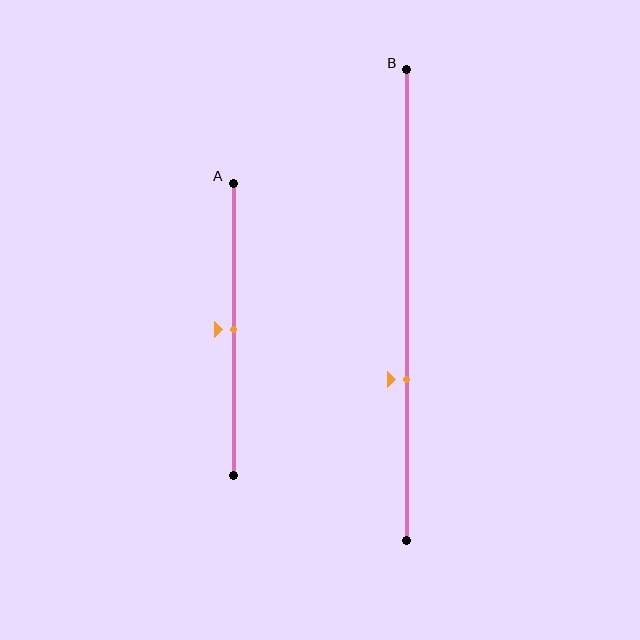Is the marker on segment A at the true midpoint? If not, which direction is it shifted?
Yes, the marker on segment A is at the true midpoint.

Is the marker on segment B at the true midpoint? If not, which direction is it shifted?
No, the marker on segment B is shifted downward by about 16% of the segment length.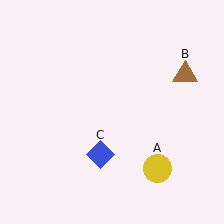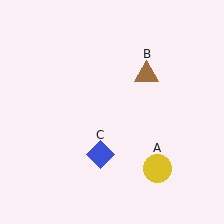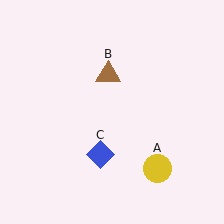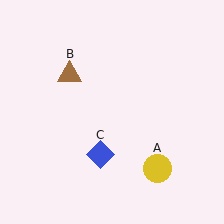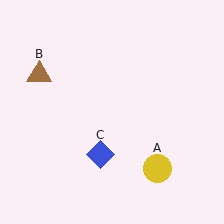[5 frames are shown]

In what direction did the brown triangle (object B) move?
The brown triangle (object B) moved left.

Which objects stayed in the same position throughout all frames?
Yellow circle (object A) and blue diamond (object C) remained stationary.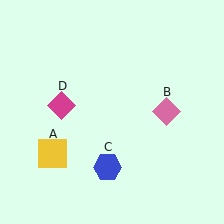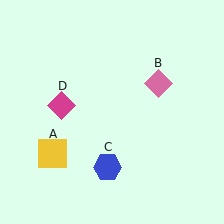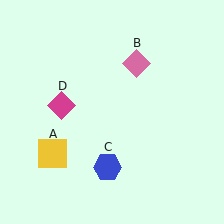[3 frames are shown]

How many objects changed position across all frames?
1 object changed position: pink diamond (object B).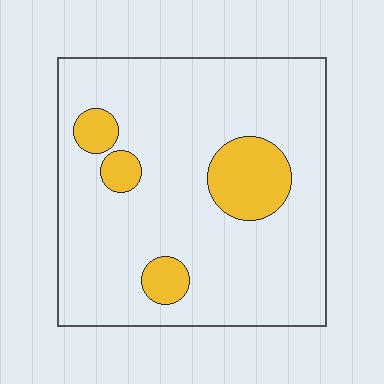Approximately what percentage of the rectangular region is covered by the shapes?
Approximately 15%.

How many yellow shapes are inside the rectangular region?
4.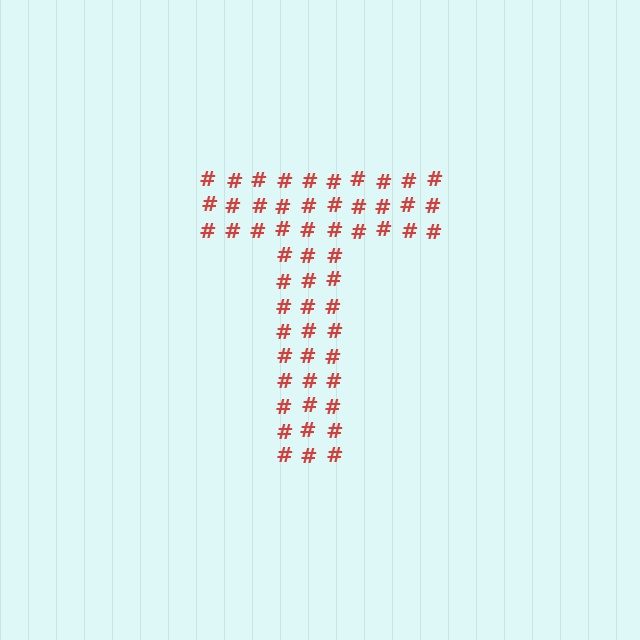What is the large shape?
The large shape is the letter T.